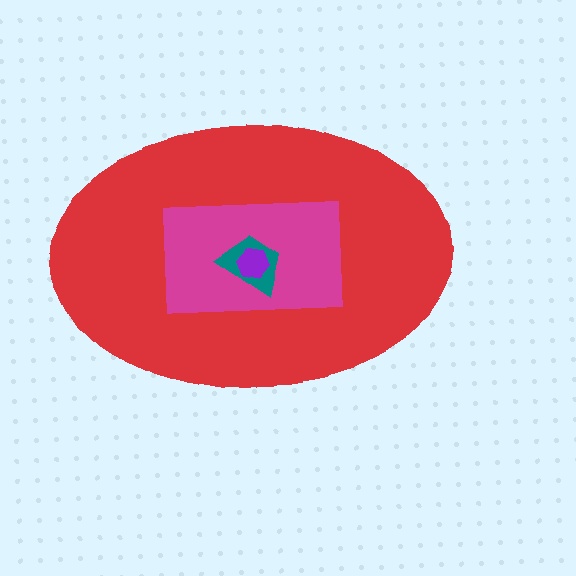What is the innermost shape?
The purple hexagon.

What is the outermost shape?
The red ellipse.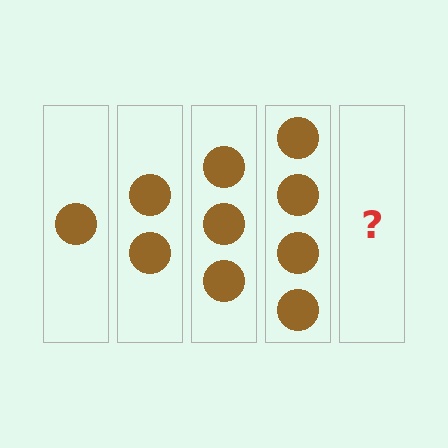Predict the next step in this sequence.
The next step is 5 circles.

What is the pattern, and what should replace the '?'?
The pattern is that each step adds one more circle. The '?' should be 5 circles.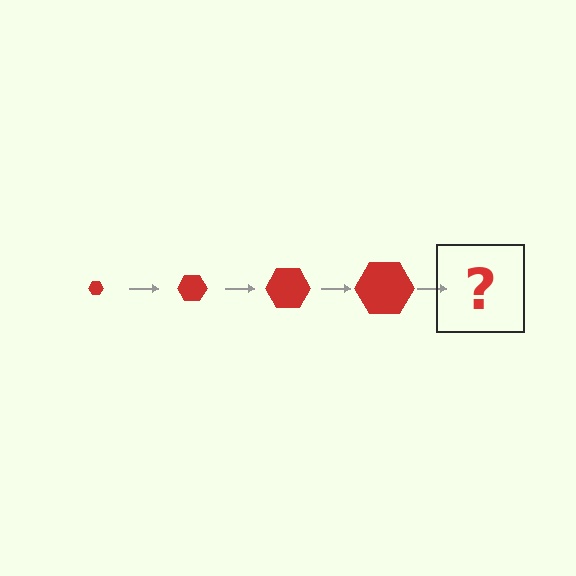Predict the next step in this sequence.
The next step is a red hexagon, larger than the previous one.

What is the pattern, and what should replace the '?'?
The pattern is that the hexagon gets progressively larger each step. The '?' should be a red hexagon, larger than the previous one.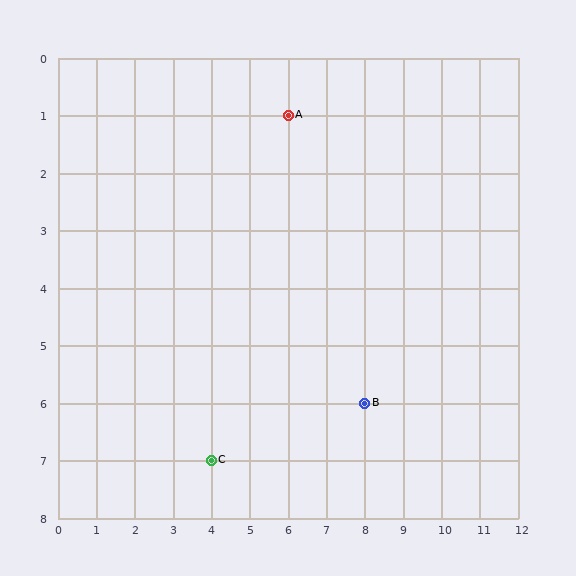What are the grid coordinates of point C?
Point C is at grid coordinates (4, 7).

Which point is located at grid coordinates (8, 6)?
Point B is at (8, 6).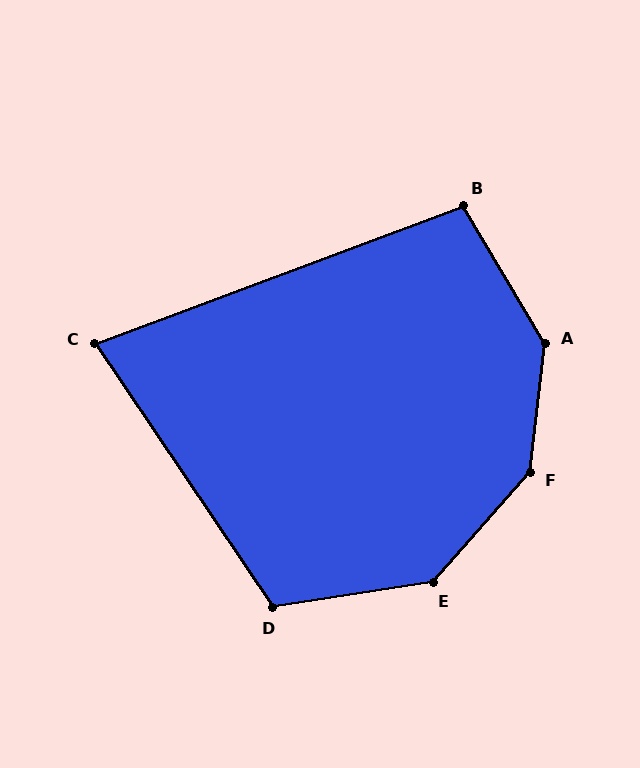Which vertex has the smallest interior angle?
C, at approximately 77 degrees.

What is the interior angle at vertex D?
Approximately 115 degrees (obtuse).